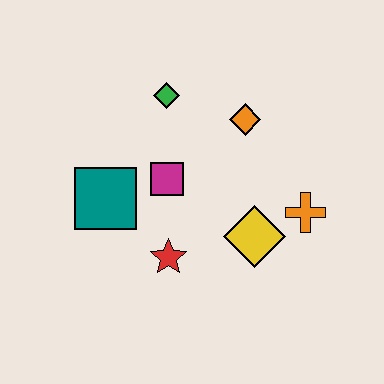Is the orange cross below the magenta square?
Yes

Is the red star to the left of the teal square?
No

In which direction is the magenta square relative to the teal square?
The magenta square is to the right of the teal square.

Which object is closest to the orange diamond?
The green diamond is closest to the orange diamond.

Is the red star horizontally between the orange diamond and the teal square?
Yes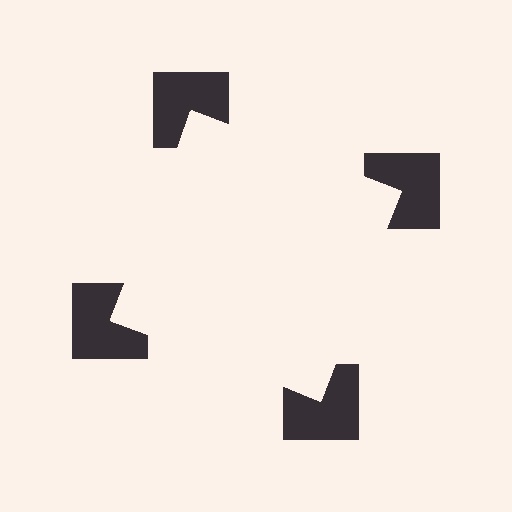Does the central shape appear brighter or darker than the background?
It typically appears slightly brighter than the background, even though no actual brightness change is drawn.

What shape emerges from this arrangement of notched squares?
An illusory square — its edges are inferred from the aligned wedge cuts in the notched squares, not physically drawn.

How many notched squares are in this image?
There are 4 — one at each vertex of the illusory square.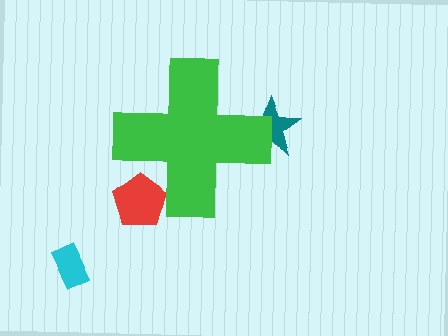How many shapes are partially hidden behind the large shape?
2 shapes are partially hidden.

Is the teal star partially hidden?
Yes, the teal star is partially hidden behind the green cross.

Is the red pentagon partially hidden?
Yes, the red pentagon is partially hidden behind the green cross.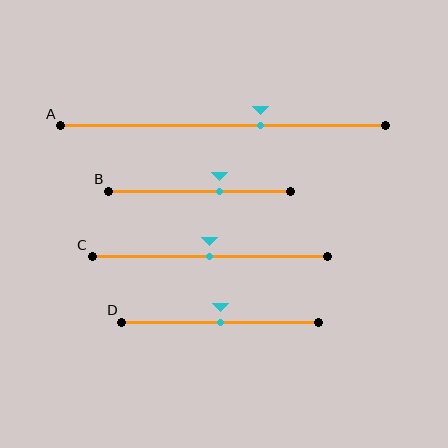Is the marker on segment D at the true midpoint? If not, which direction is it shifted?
Yes, the marker on segment D is at the true midpoint.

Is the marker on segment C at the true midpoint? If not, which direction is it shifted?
Yes, the marker on segment C is at the true midpoint.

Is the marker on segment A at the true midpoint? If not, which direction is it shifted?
No, the marker on segment A is shifted to the right by about 11% of the segment length.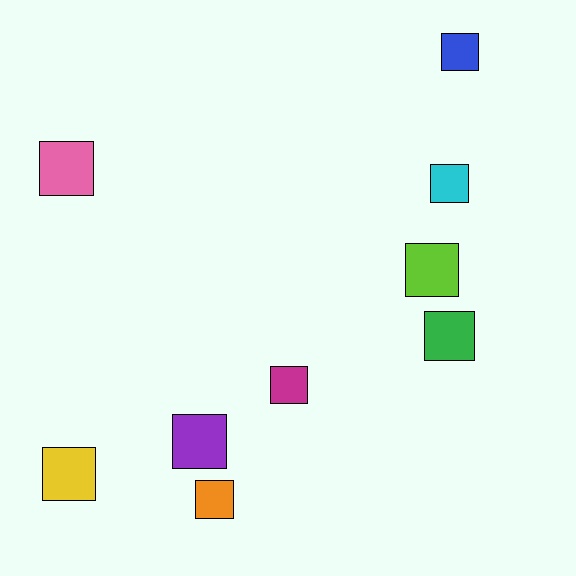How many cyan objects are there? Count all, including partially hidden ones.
There is 1 cyan object.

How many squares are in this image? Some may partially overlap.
There are 9 squares.